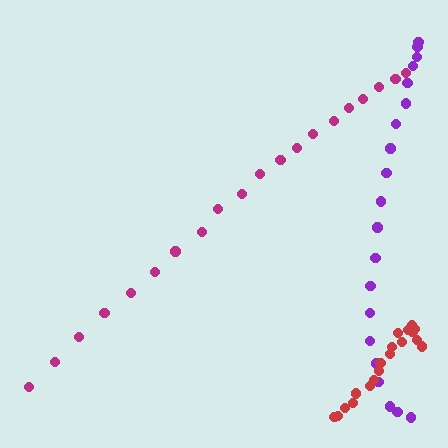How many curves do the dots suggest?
There are 3 distinct paths.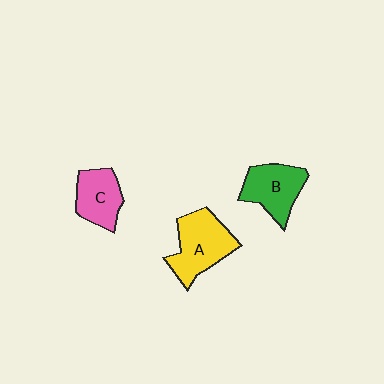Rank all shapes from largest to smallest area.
From largest to smallest: A (yellow), B (green), C (pink).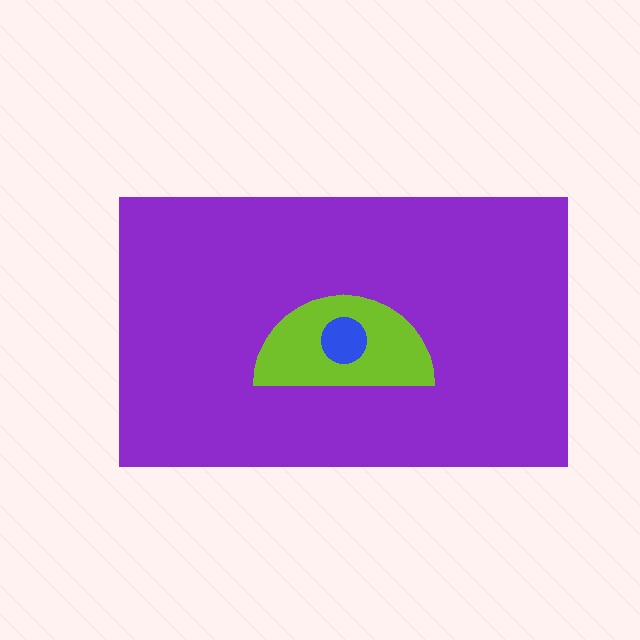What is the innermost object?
The blue circle.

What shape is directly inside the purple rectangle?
The lime semicircle.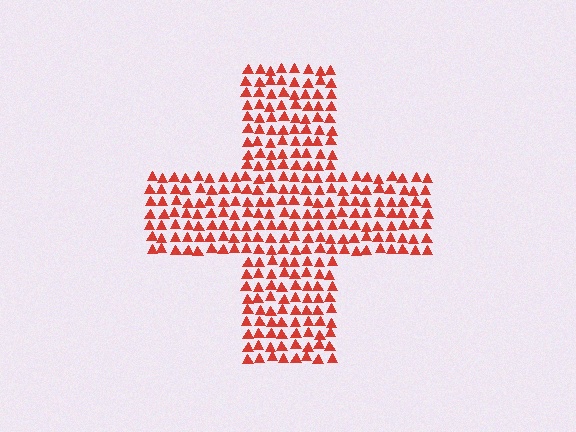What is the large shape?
The large shape is a cross.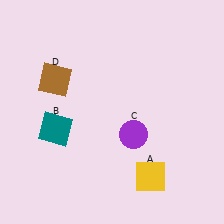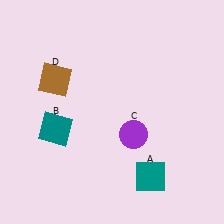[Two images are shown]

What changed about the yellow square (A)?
In Image 1, A is yellow. In Image 2, it changed to teal.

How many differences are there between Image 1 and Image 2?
There is 1 difference between the two images.